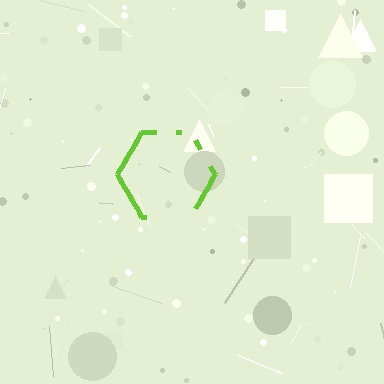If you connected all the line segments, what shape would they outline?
They would outline a hexagon.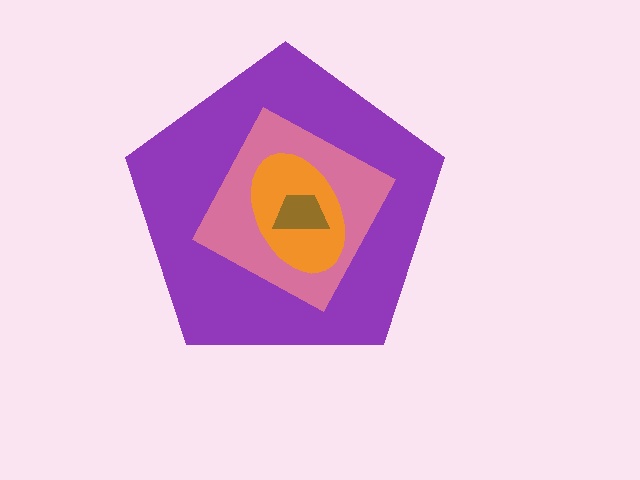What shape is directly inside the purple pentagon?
The pink square.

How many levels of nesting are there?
4.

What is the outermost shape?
The purple pentagon.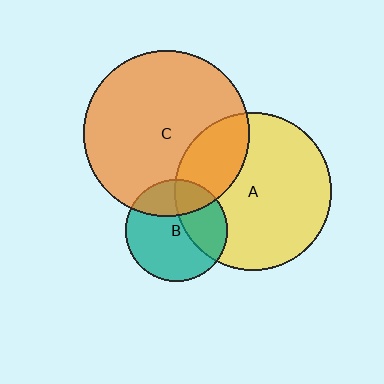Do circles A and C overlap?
Yes.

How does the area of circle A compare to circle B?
Approximately 2.4 times.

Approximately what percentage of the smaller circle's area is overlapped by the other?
Approximately 25%.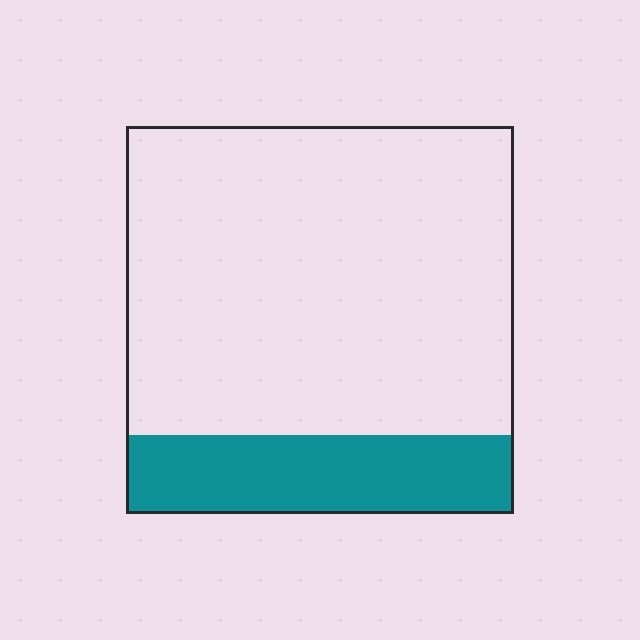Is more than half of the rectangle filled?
No.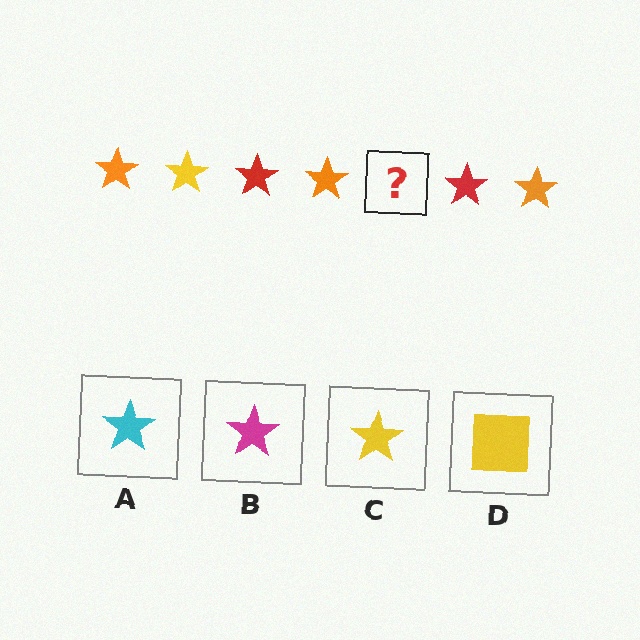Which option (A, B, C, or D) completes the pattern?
C.